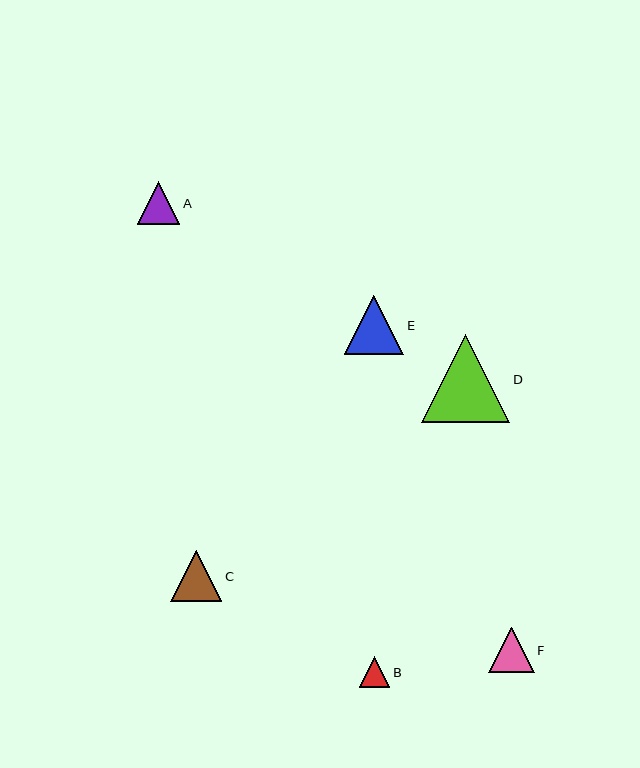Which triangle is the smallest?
Triangle B is the smallest with a size of approximately 31 pixels.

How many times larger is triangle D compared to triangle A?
Triangle D is approximately 2.1 times the size of triangle A.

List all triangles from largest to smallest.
From largest to smallest: D, E, C, F, A, B.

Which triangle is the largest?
Triangle D is the largest with a size of approximately 88 pixels.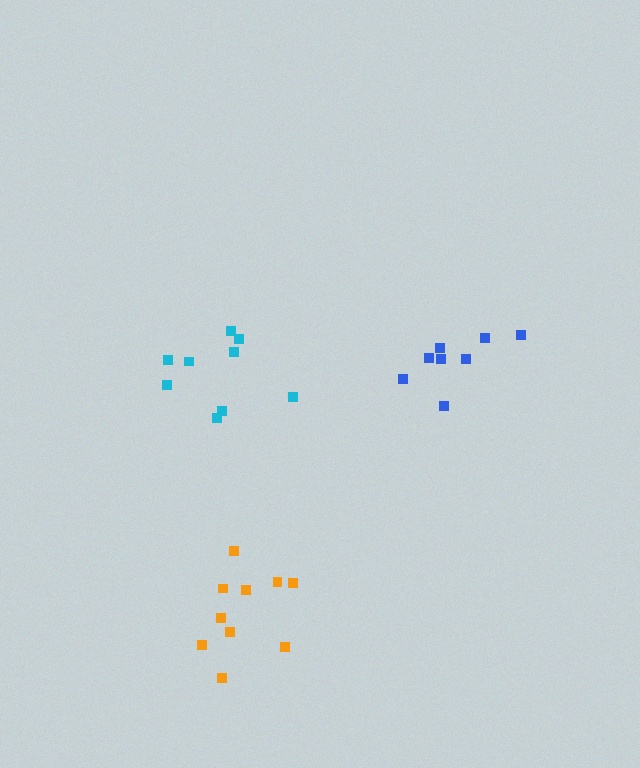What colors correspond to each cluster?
The clusters are colored: blue, cyan, orange.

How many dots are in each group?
Group 1: 8 dots, Group 2: 9 dots, Group 3: 10 dots (27 total).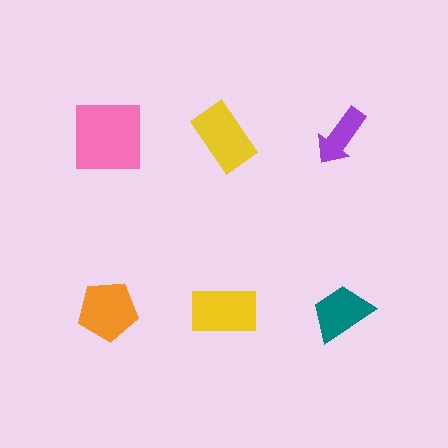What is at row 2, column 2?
A yellow rectangle.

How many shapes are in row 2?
3 shapes.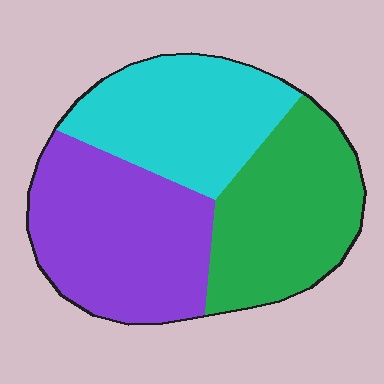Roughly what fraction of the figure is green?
Green covers about 30% of the figure.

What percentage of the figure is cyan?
Cyan takes up between a quarter and a half of the figure.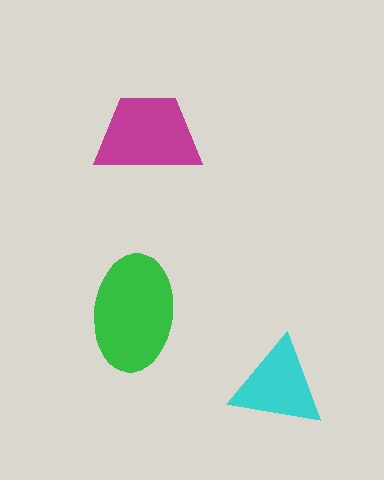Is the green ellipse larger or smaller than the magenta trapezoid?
Larger.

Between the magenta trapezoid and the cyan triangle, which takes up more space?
The magenta trapezoid.